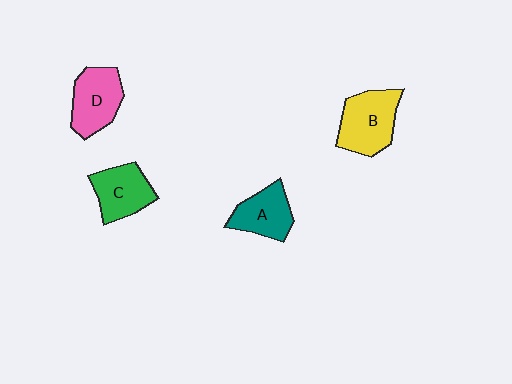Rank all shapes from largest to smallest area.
From largest to smallest: B (yellow), D (pink), C (green), A (teal).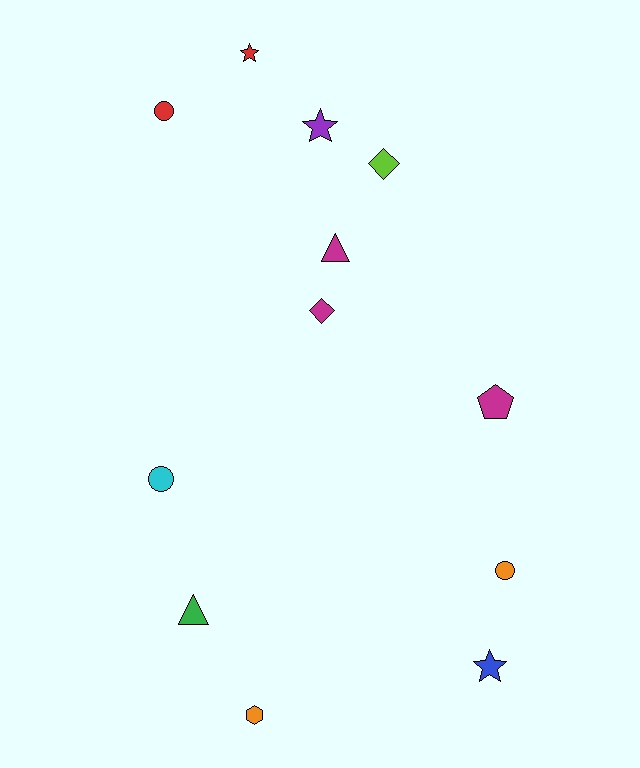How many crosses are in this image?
There are no crosses.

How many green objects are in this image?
There is 1 green object.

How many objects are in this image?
There are 12 objects.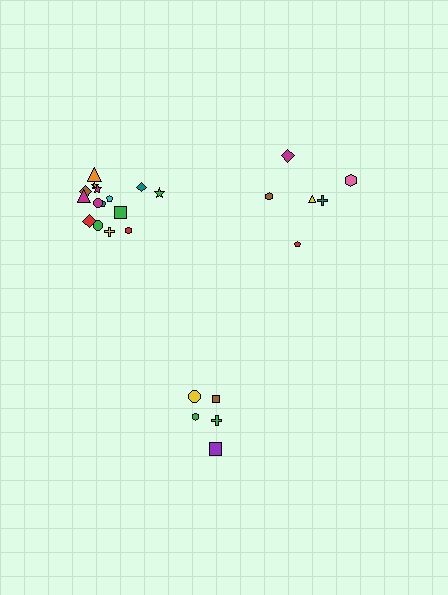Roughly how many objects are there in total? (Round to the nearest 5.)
Roughly 25 objects in total.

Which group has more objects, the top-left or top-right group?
The top-left group.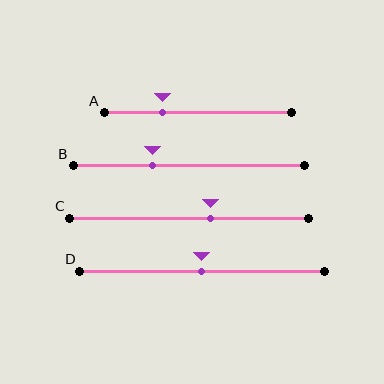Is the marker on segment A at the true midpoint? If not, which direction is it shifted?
No, the marker on segment A is shifted to the left by about 19% of the segment length.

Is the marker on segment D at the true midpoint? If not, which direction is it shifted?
Yes, the marker on segment D is at the true midpoint.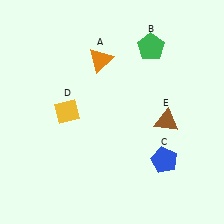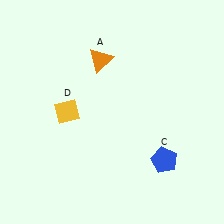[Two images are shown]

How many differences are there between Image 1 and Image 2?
There are 2 differences between the two images.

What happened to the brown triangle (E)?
The brown triangle (E) was removed in Image 2. It was in the bottom-right area of Image 1.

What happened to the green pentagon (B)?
The green pentagon (B) was removed in Image 2. It was in the top-right area of Image 1.